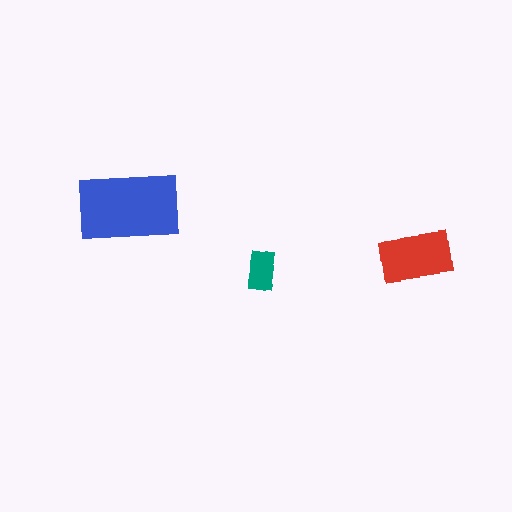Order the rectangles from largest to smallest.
the blue one, the red one, the teal one.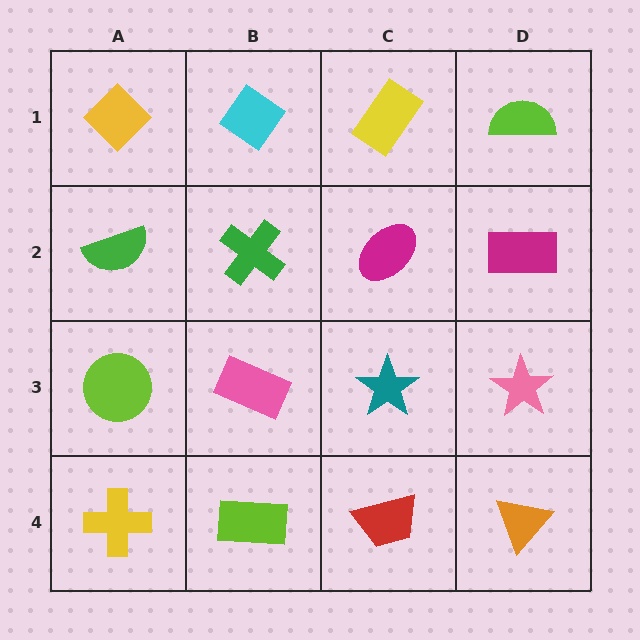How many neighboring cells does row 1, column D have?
2.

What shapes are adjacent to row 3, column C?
A magenta ellipse (row 2, column C), a red trapezoid (row 4, column C), a pink rectangle (row 3, column B), a pink star (row 3, column D).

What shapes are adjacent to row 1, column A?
A green semicircle (row 2, column A), a cyan diamond (row 1, column B).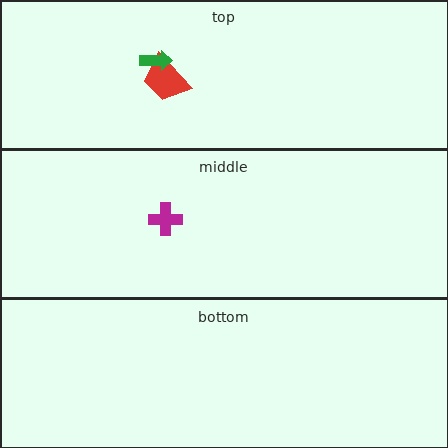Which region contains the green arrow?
The top region.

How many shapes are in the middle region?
1.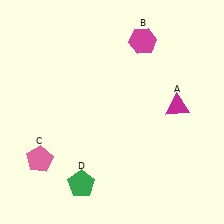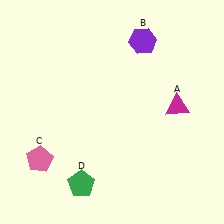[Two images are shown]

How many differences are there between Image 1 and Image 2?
There is 1 difference between the two images.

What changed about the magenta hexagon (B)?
In Image 1, B is magenta. In Image 2, it changed to purple.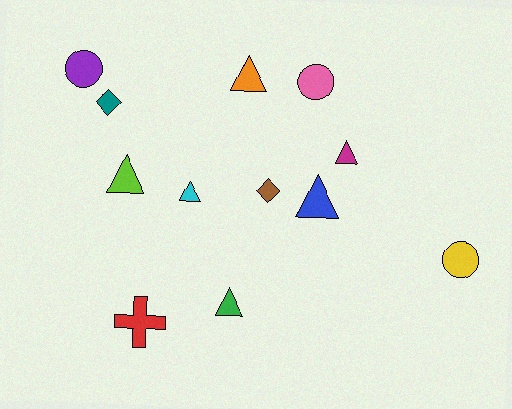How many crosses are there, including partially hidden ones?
There is 1 cross.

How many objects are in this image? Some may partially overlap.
There are 12 objects.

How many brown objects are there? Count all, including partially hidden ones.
There is 1 brown object.